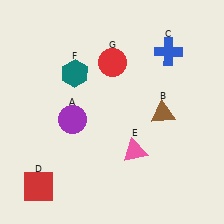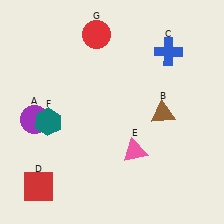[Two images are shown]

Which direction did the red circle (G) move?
The red circle (G) moved up.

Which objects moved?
The objects that moved are: the purple circle (A), the teal hexagon (F), the red circle (G).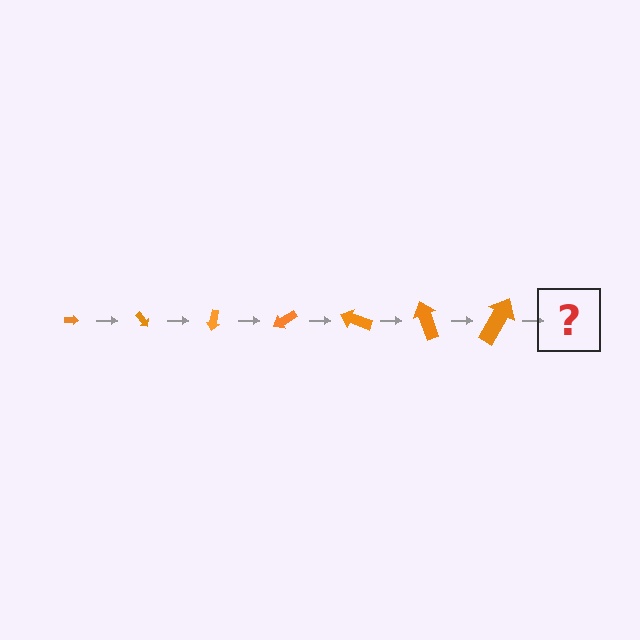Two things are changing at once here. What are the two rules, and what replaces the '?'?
The two rules are that the arrow grows larger each step and it rotates 50 degrees each step. The '?' should be an arrow, larger than the previous one and rotated 350 degrees from the start.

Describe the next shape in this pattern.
It should be an arrow, larger than the previous one and rotated 350 degrees from the start.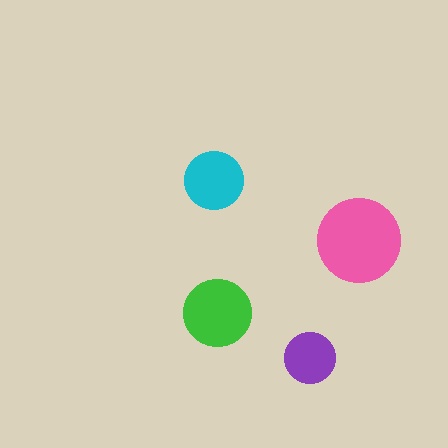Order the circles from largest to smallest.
the pink one, the green one, the cyan one, the purple one.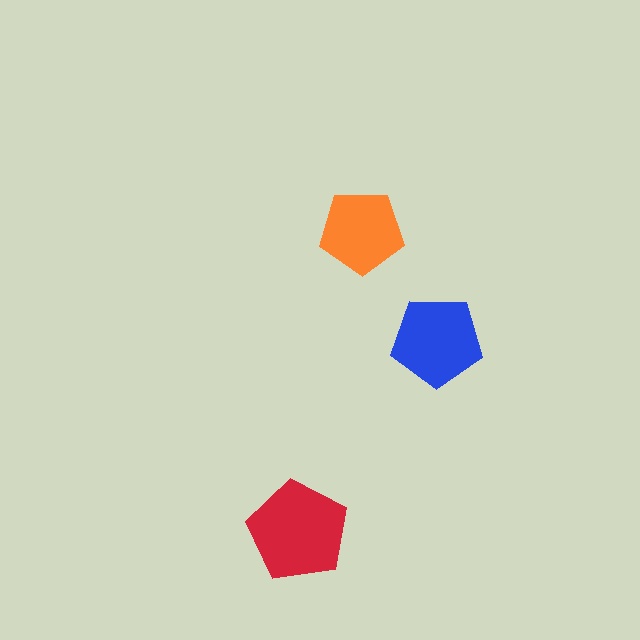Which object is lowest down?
The red pentagon is bottommost.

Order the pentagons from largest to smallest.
the red one, the blue one, the orange one.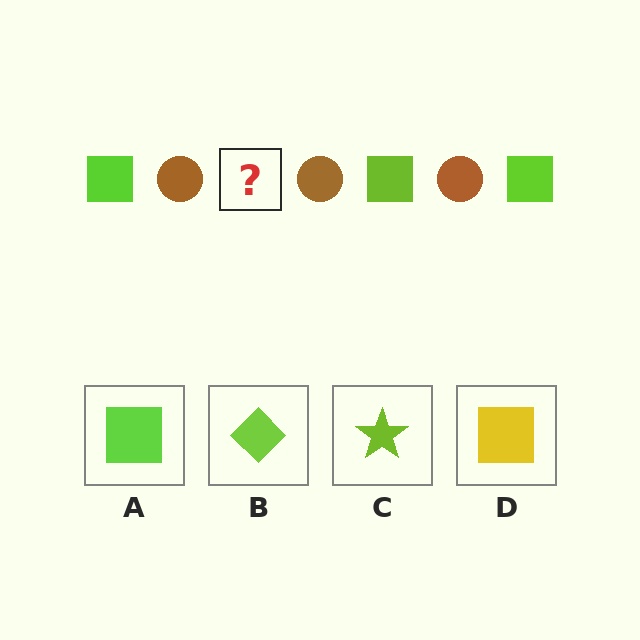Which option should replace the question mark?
Option A.